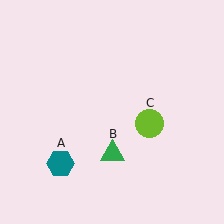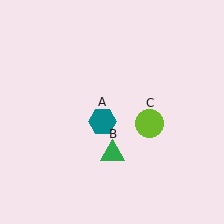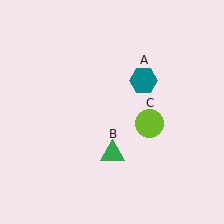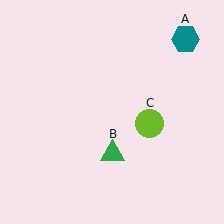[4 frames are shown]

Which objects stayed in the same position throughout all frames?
Green triangle (object B) and lime circle (object C) remained stationary.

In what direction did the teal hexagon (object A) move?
The teal hexagon (object A) moved up and to the right.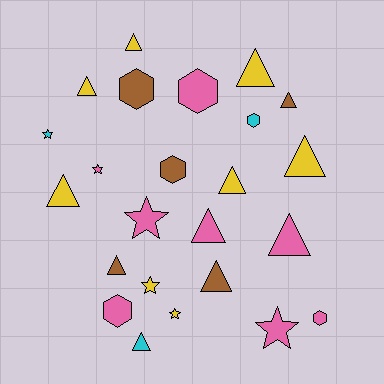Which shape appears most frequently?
Triangle, with 12 objects.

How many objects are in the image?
There are 24 objects.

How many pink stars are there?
There are 3 pink stars.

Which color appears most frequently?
Yellow, with 8 objects.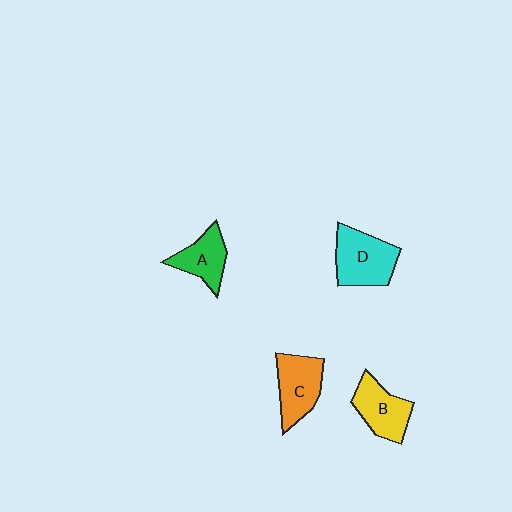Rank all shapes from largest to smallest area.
From largest to smallest: D (cyan), C (orange), B (yellow), A (green).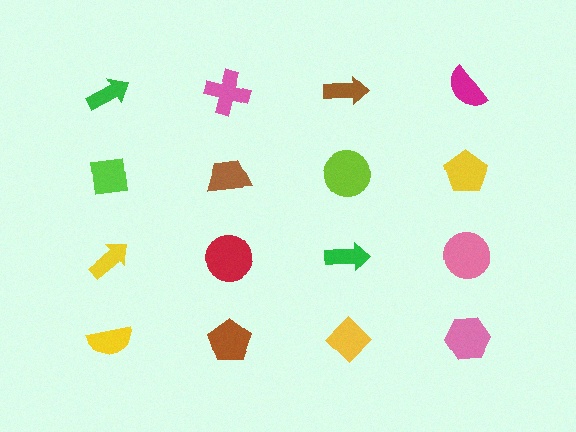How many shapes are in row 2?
4 shapes.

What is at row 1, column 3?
A brown arrow.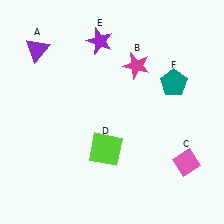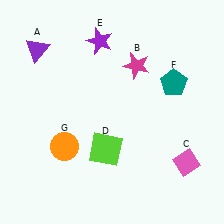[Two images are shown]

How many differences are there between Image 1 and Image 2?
There is 1 difference between the two images.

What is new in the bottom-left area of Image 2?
An orange circle (G) was added in the bottom-left area of Image 2.